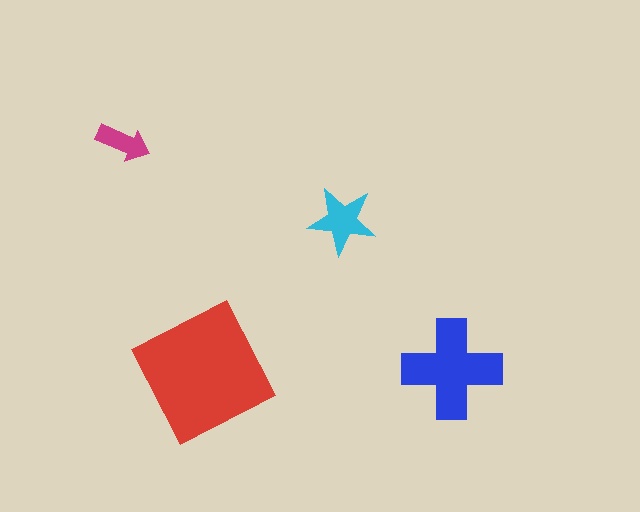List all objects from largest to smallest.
The red square, the blue cross, the cyan star, the magenta arrow.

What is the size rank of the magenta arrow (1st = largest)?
4th.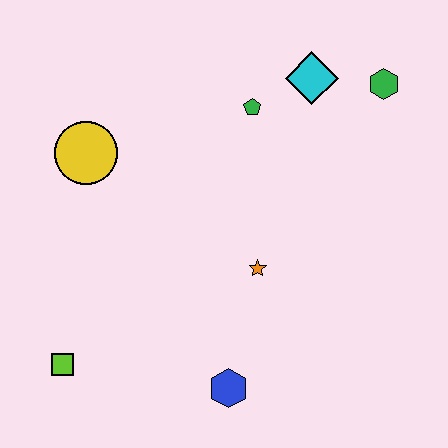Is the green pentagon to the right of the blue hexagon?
Yes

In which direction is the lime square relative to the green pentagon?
The lime square is below the green pentagon.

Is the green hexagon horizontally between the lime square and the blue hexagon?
No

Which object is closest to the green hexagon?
The cyan diamond is closest to the green hexagon.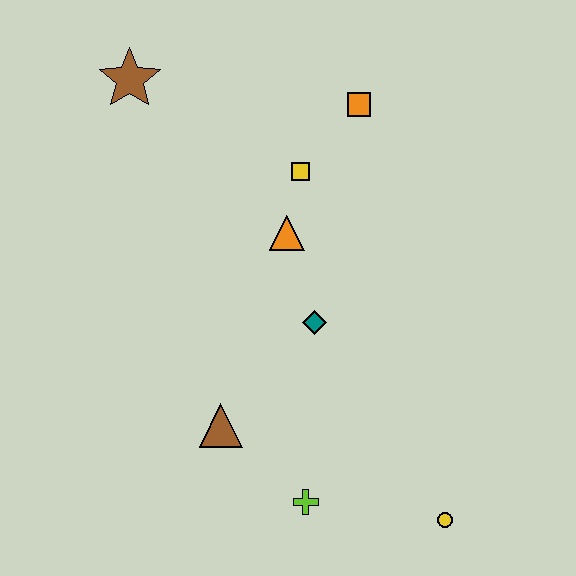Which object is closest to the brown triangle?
The lime cross is closest to the brown triangle.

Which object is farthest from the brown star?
The yellow circle is farthest from the brown star.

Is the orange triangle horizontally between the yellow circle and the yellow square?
No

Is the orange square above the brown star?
No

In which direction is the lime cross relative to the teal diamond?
The lime cross is below the teal diamond.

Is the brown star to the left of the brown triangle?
Yes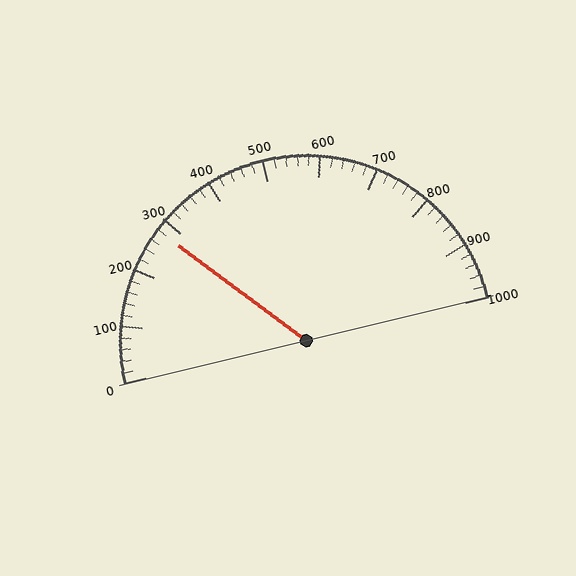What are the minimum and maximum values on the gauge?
The gauge ranges from 0 to 1000.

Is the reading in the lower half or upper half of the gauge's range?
The reading is in the lower half of the range (0 to 1000).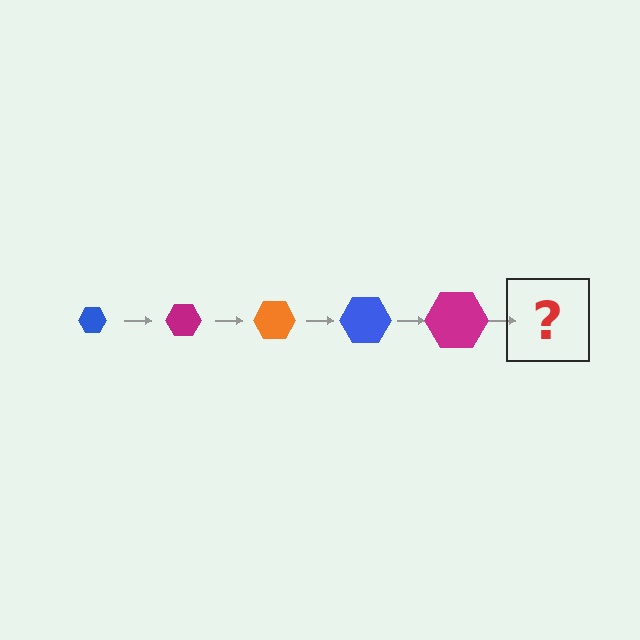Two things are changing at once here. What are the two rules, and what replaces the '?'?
The two rules are that the hexagon grows larger each step and the color cycles through blue, magenta, and orange. The '?' should be an orange hexagon, larger than the previous one.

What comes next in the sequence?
The next element should be an orange hexagon, larger than the previous one.